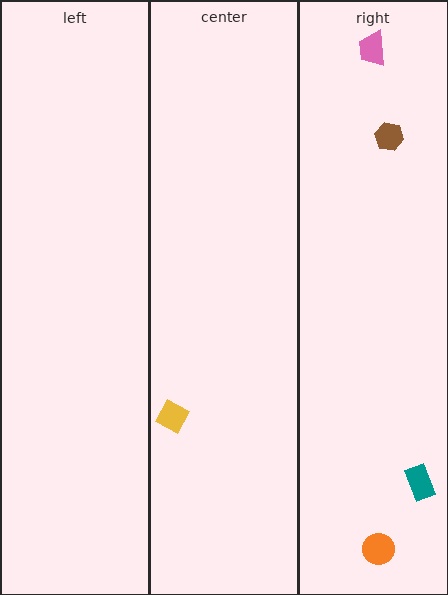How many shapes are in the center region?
1.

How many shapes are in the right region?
4.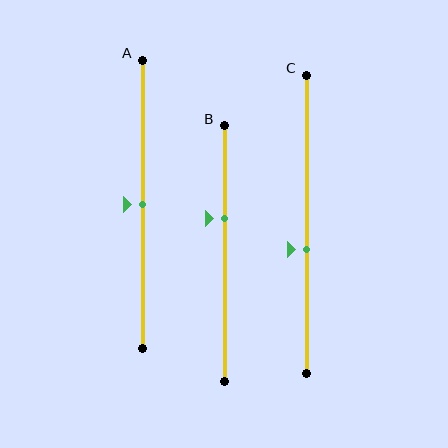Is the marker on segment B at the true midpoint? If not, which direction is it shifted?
No, the marker on segment B is shifted upward by about 14% of the segment length.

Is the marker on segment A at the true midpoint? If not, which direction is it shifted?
Yes, the marker on segment A is at the true midpoint.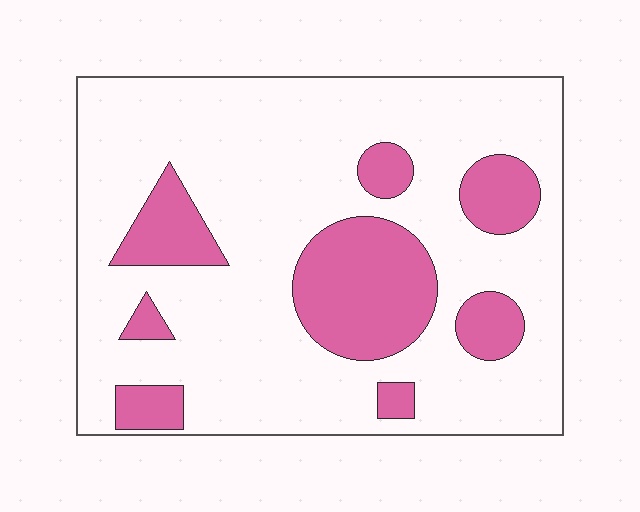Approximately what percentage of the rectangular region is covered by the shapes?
Approximately 25%.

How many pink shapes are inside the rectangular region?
8.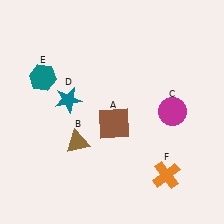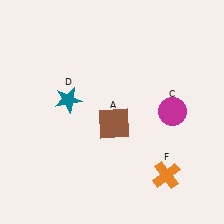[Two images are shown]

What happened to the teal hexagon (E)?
The teal hexagon (E) was removed in Image 2. It was in the top-left area of Image 1.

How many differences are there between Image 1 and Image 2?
There are 2 differences between the two images.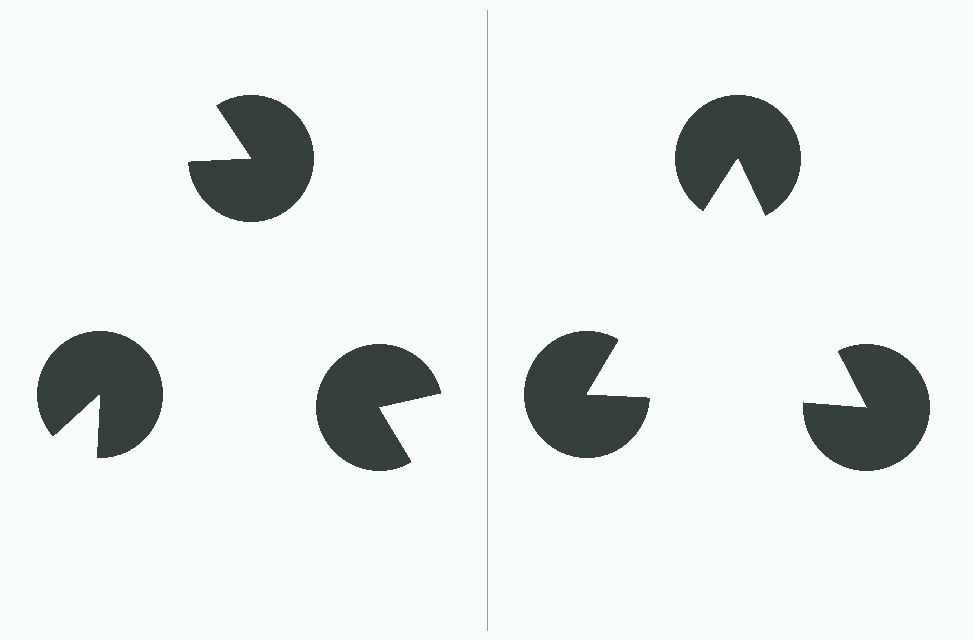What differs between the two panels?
The pac-man discs are positioned identically on both sides; only the wedge orientations differ. On the right they align to a triangle; on the left they are misaligned.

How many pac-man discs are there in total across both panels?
6 — 3 on each side.